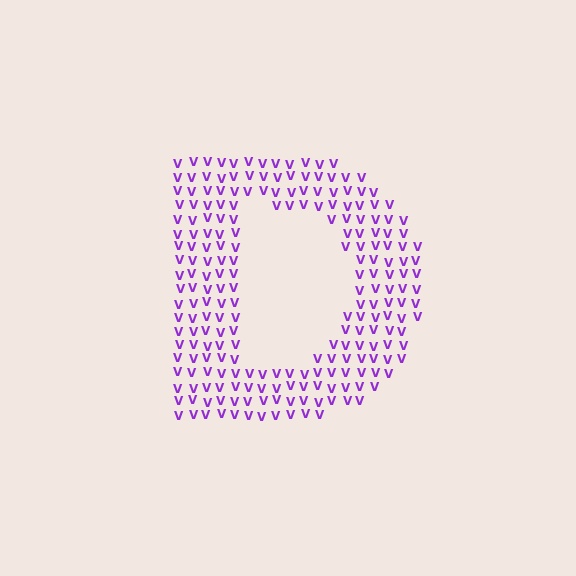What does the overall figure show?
The overall figure shows the letter D.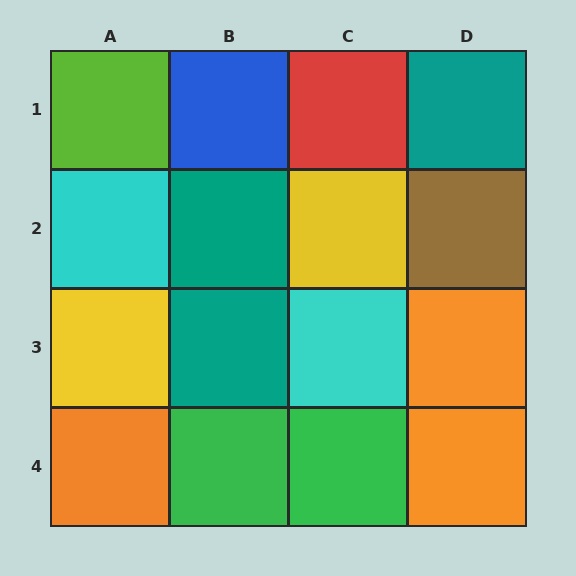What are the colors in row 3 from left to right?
Yellow, teal, cyan, orange.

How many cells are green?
2 cells are green.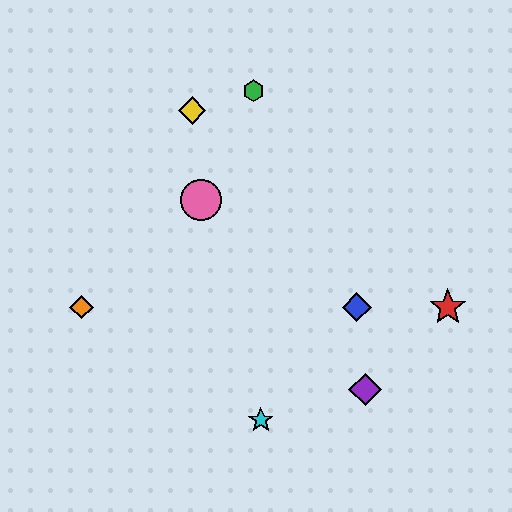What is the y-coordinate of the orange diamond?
The orange diamond is at y≈307.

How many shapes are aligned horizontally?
3 shapes (the red star, the blue diamond, the orange diamond) are aligned horizontally.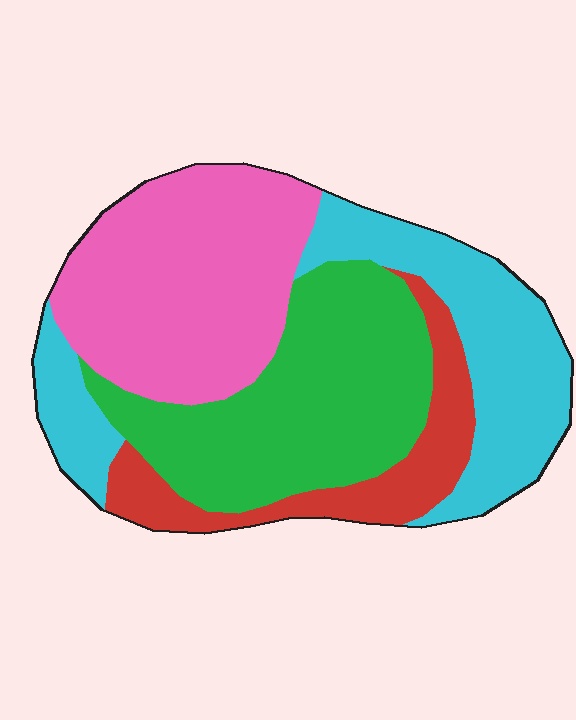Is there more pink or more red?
Pink.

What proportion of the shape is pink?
Pink covers about 30% of the shape.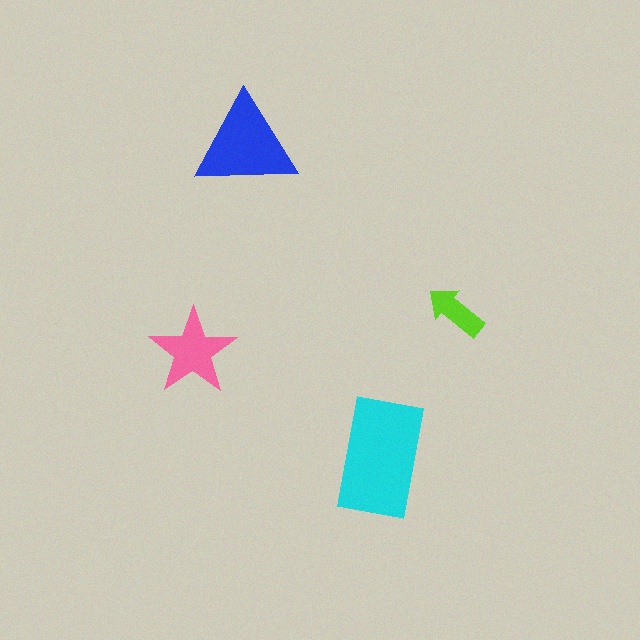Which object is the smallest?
The lime arrow.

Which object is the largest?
The cyan rectangle.